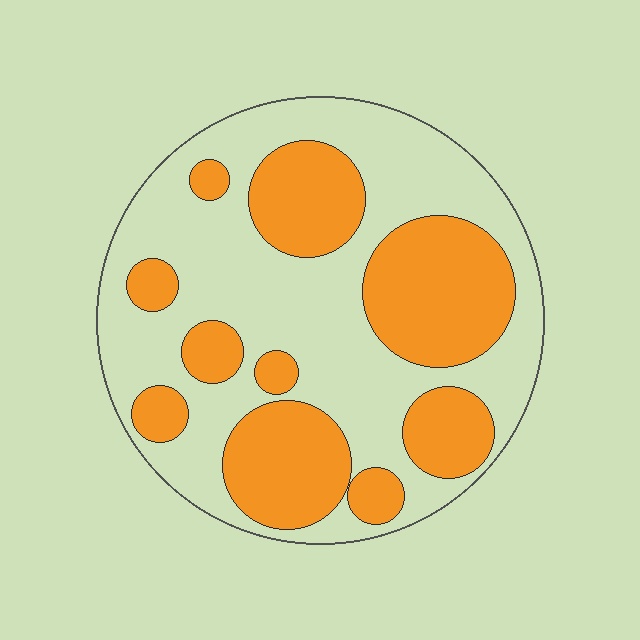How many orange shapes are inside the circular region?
10.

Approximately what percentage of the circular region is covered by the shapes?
Approximately 40%.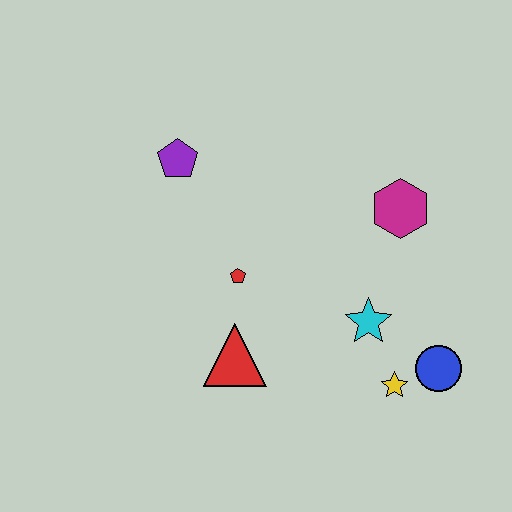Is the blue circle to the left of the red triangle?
No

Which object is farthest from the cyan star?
The purple pentagon is farthest from the cyan star.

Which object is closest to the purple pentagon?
The red pentagon is closest to the purple pentagon.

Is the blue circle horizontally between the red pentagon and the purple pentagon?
No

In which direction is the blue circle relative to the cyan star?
The blue circle is to the right of the cyan star.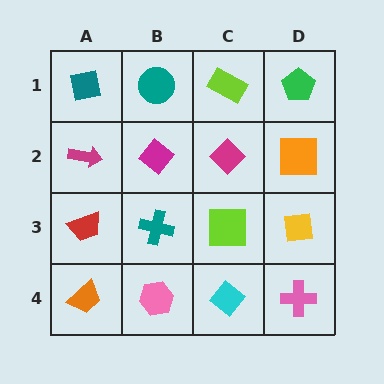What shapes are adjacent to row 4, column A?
A red trapezoid (row 3, column A), a pink hexagon (row 4, column B).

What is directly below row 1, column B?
A magenta diamond.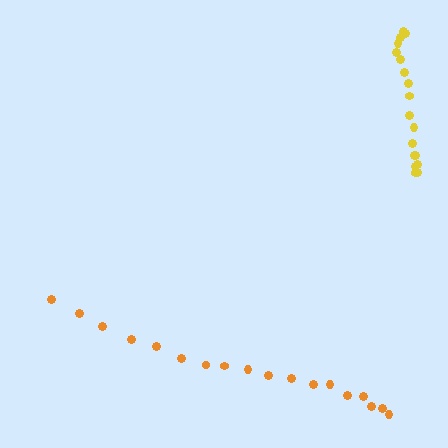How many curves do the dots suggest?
There are 2 distinct paths.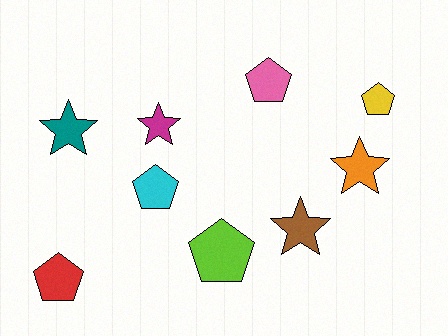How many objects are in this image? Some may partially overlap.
There are 9 objects.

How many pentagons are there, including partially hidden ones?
There are 5 pentagons.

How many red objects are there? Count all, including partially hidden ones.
There is 1 red object.